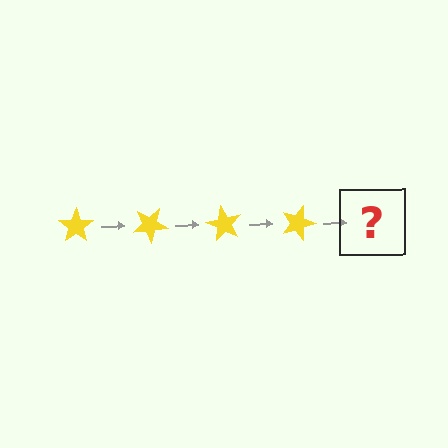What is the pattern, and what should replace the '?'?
The pattern is that the star rotates 30 degrees each step. The '?' should be a yellow star rotated 120 degrees.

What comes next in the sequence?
The next element should be a yellow star rotated 120 degrees.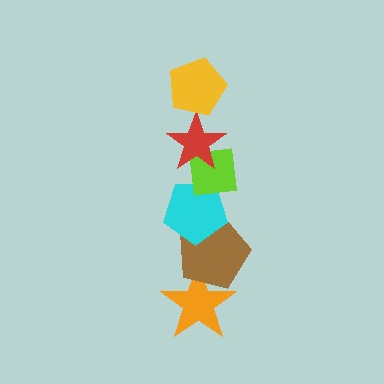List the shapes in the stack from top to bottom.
From top to bottom: the yellow pentagon, the red star, the lime square, the cyan pentagon, the brown pentagon, the orange star.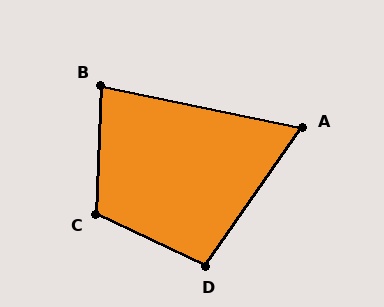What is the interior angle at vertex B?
Approximately 81 degrees (acute).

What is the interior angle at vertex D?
Approximately 99 degrees (obtuse).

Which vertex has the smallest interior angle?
A, at approximately 67 degrees.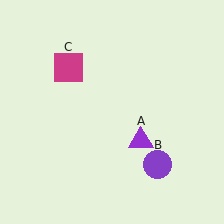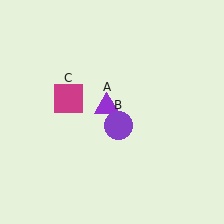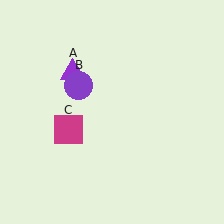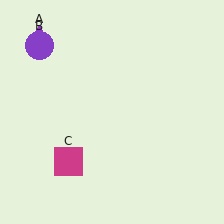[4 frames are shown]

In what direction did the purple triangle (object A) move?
The purple triangle (object A) moved up and to the left.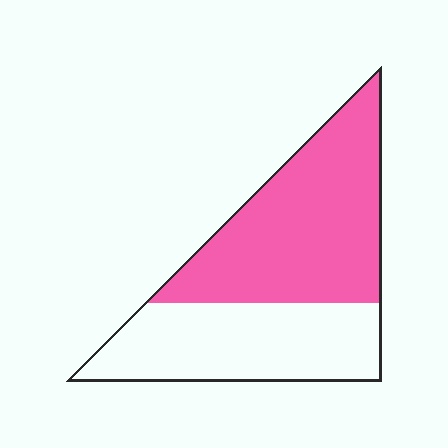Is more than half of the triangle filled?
Yes.